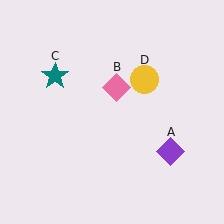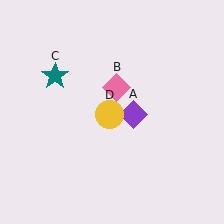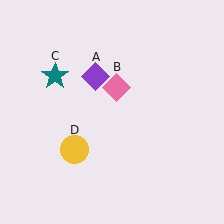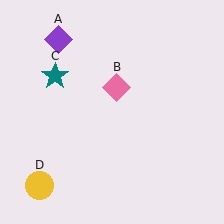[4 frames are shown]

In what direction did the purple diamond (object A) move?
The purple diamond (object A) moved up and to the left.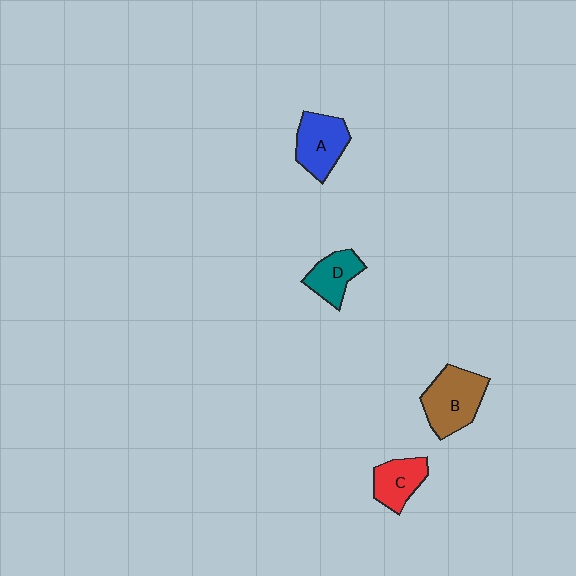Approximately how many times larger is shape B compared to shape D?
Approximately 1.6 times.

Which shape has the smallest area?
Shape D (teal).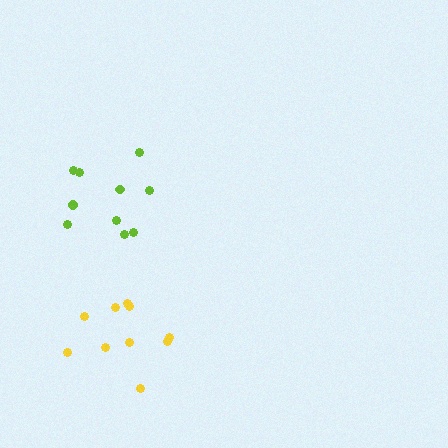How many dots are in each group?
Group 1: 10 dots, Group 2: 10 dots (20 total).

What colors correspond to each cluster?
The clusters are colored: lime, yellow.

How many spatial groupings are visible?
There are 2 spatial groupings.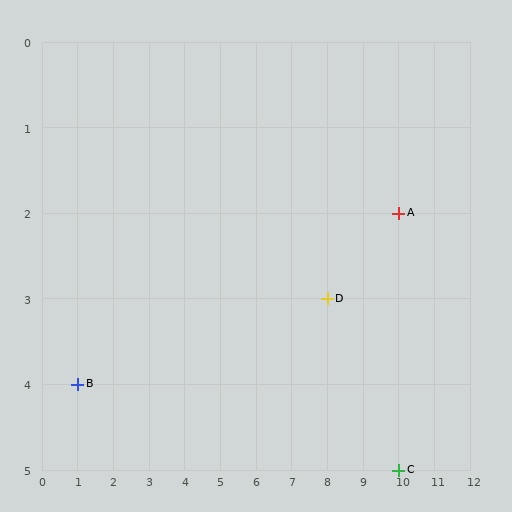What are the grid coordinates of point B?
Point B is at grid coordinates (1, 4).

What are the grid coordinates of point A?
Point A is at grid coordinates (10, 2).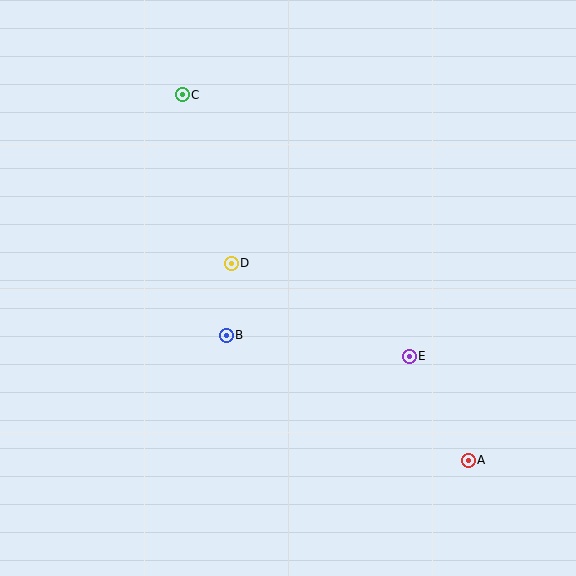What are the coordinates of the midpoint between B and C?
The midpoint between B and C is at (204, 215).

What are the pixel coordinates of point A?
Point A is at (468, 460).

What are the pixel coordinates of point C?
Point C is at (182, 95).